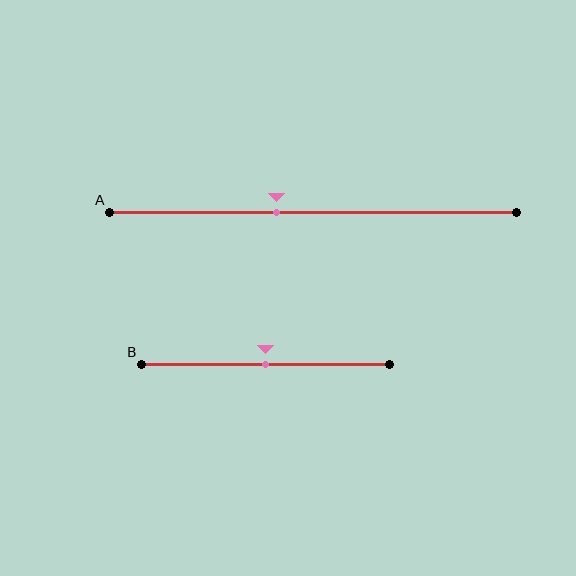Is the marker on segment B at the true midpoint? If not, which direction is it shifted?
Yes, the marker on segment B is at the true midpoint.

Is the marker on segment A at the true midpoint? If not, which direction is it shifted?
No, the marker on segment A is shifted to the left by about 9% of the segment length.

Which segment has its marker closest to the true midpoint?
Segment B has its marker closest to the true midpoint.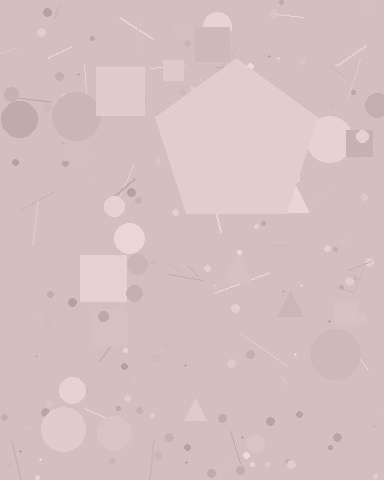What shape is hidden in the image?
A pentagon is hidden in the image.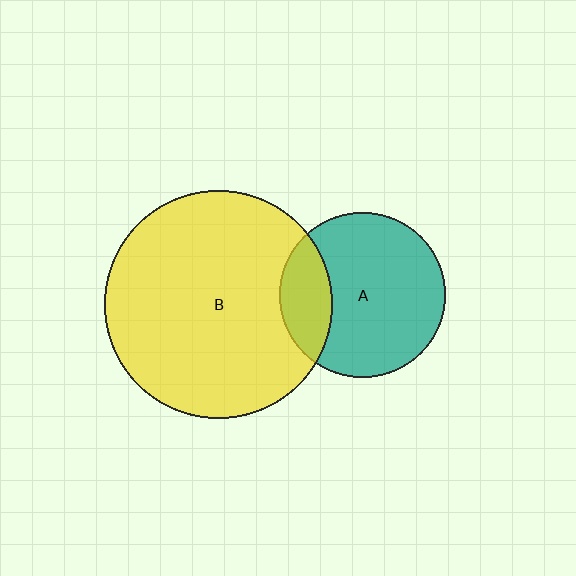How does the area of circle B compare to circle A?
Approximately 1.9 times.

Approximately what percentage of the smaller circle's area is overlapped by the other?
Approximately 20%.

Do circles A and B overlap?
Yes.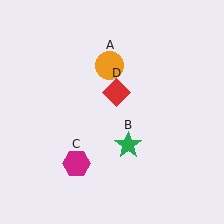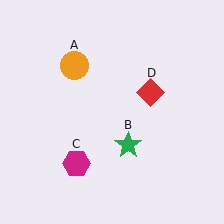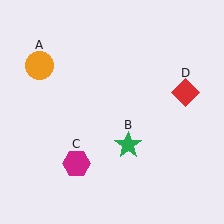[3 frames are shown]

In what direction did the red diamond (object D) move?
The red diamond (object D) moved right.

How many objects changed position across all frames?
2 objects changed position: orange circle (object A), red diamond (object D).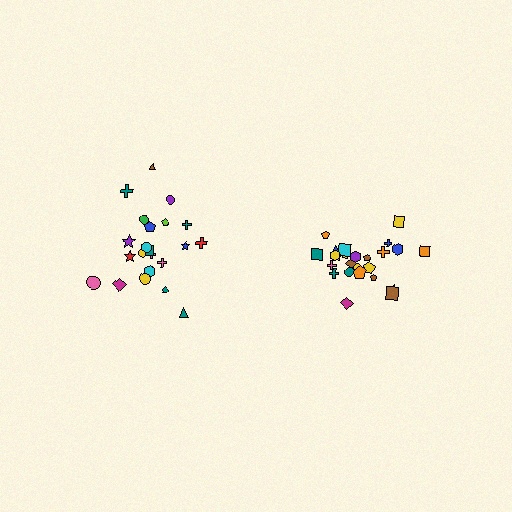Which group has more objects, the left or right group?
The right group.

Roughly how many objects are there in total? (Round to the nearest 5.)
Roughly 45 objects in total.